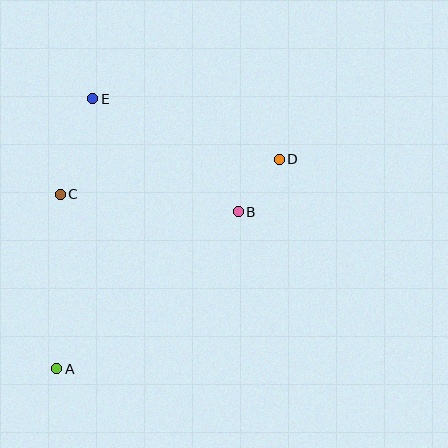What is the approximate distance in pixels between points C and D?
The distance between C and D is approximately 222 pixels.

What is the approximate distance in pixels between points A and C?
The distance between A and C is approximately 175 pixels.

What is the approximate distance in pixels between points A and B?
The distance between A and B is approximately 240 pixels.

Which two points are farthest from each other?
Points A and D are farthest from each other.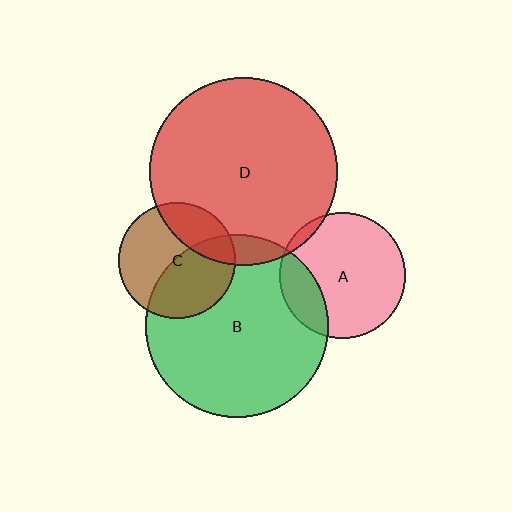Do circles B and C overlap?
Yes.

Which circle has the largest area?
Circle D (red).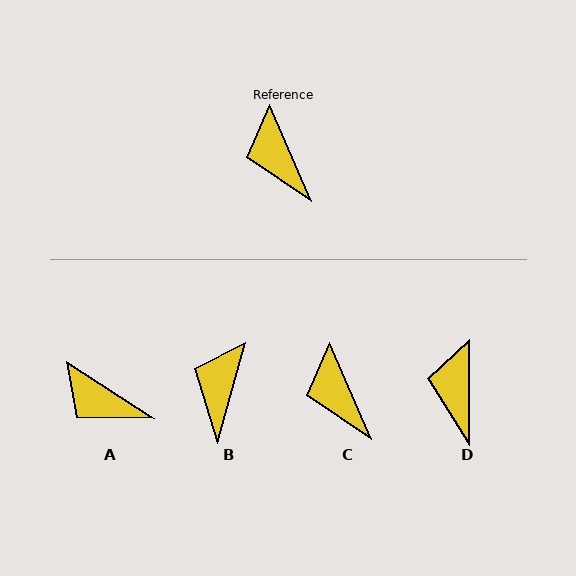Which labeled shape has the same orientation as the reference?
C.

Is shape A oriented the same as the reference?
No, it is off by about 33 degrees.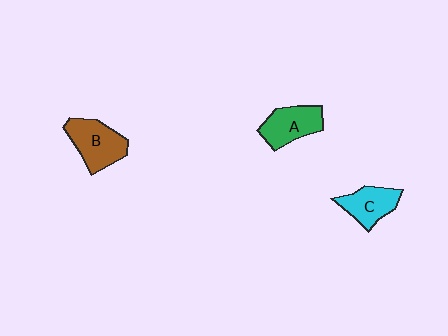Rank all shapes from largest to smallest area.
From largest to smallest: B (brown), A (green), C (cyan).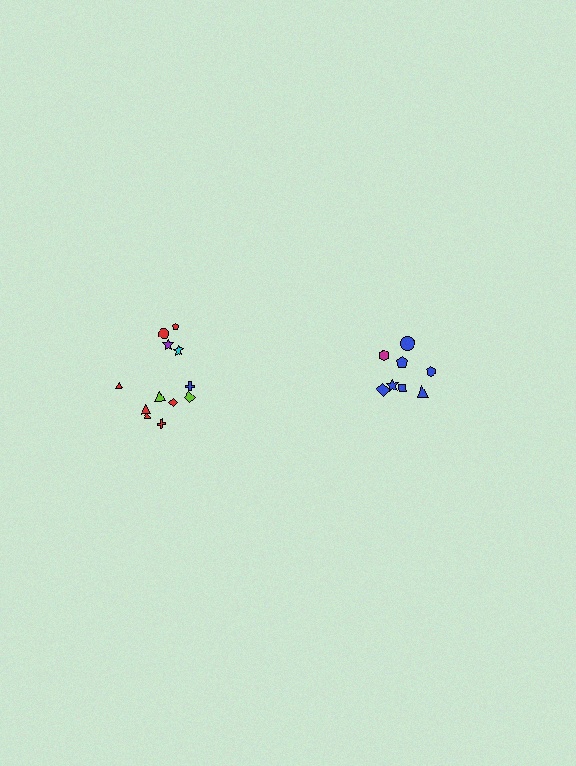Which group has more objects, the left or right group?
The left group.